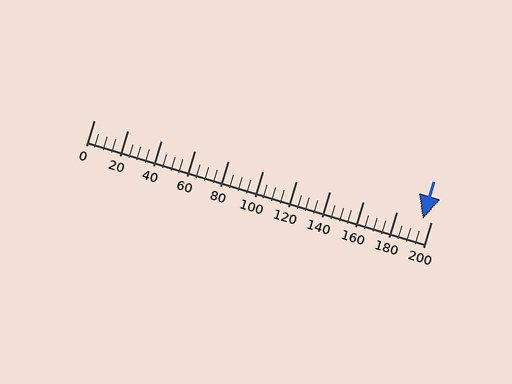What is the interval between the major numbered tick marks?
The major tick marks are spaced 20 units apart.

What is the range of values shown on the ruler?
The ruler shows values from 0 to 200.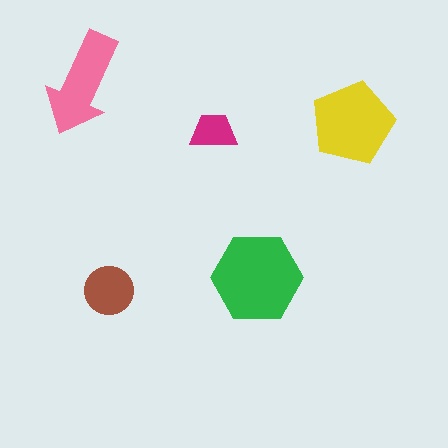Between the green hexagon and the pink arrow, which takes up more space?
The green hexagon.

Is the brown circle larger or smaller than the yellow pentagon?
Smaller.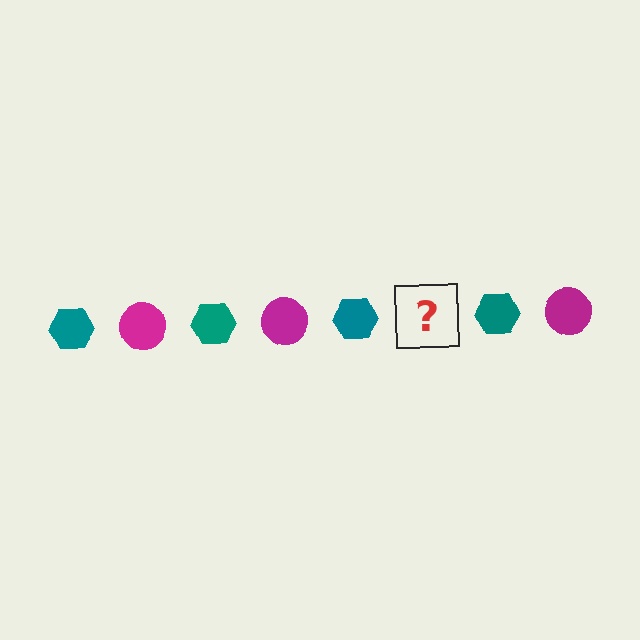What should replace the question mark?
The question mark should be replaced with a magenta circle.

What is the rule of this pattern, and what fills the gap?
The rule is that the pattern alternates between teal hexagon and magenta circle. The gap should be filled with a magenta circle.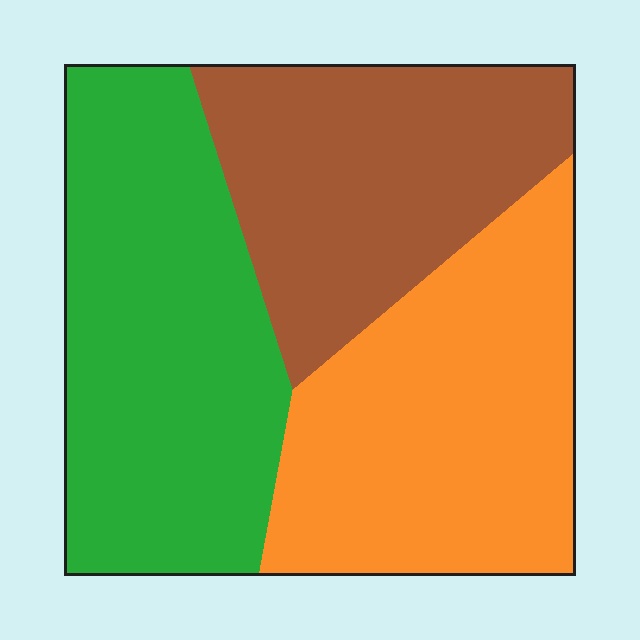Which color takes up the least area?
Brown, at roughly 30%.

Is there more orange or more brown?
Orange.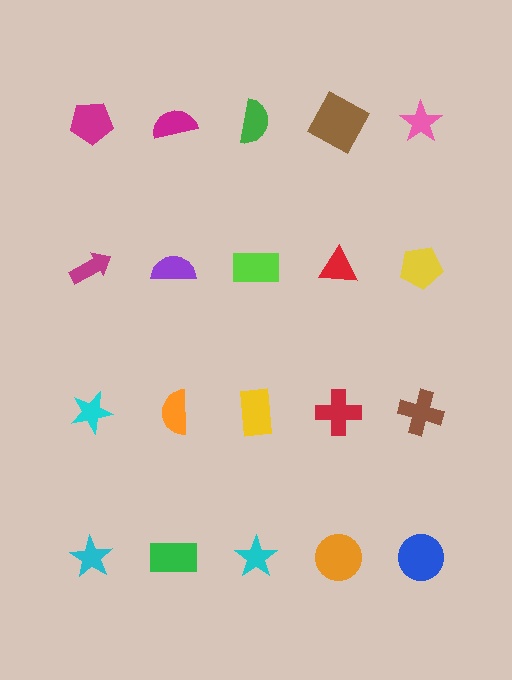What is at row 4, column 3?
A cyan star.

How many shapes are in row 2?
5 shapes.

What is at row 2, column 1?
A magenta arrow.